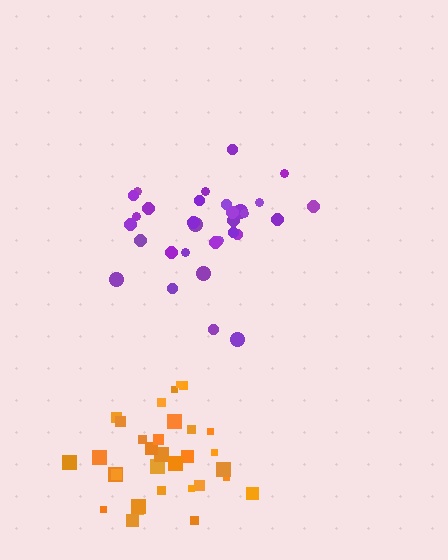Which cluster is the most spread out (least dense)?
Purple.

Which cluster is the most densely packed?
Orange.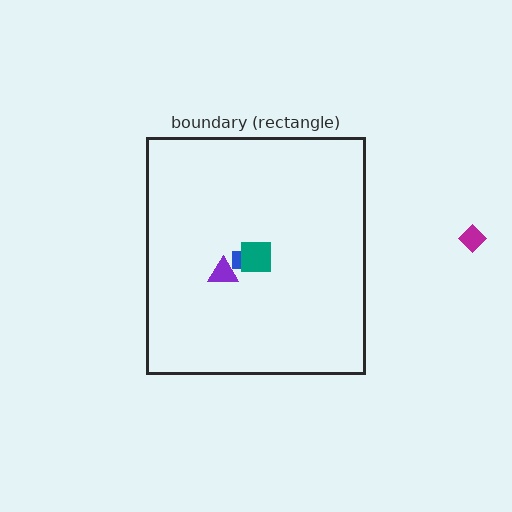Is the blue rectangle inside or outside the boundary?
Inside.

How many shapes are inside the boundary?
4 inside, 1 outside.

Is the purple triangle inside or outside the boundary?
Inside.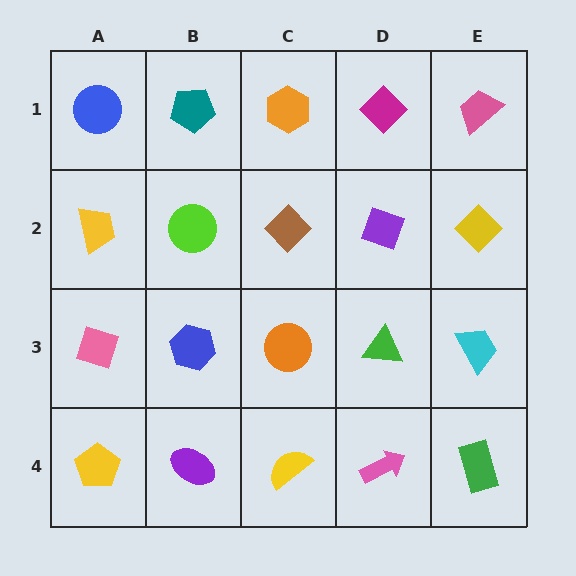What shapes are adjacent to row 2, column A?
A blue circle (row 1, column A), a pink diamond (row 3, column A), a lime circle (row 2, column B).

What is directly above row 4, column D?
A green triangle.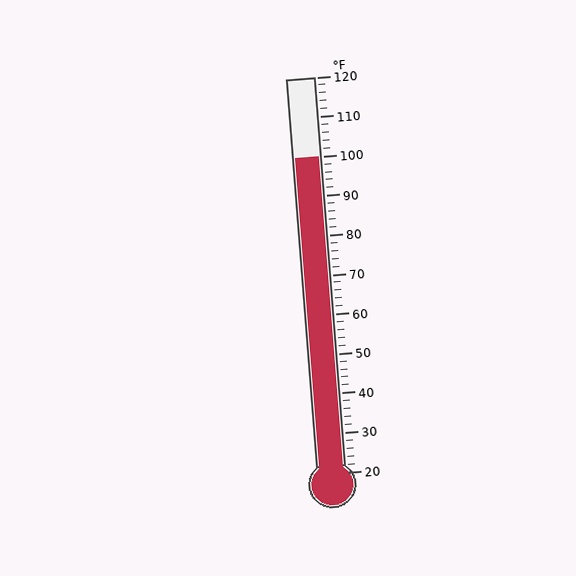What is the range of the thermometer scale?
The thermometer scale ranges from 20°F to 120°F.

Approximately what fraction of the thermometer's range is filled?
The thermometer is filled to approximately 80% of its range.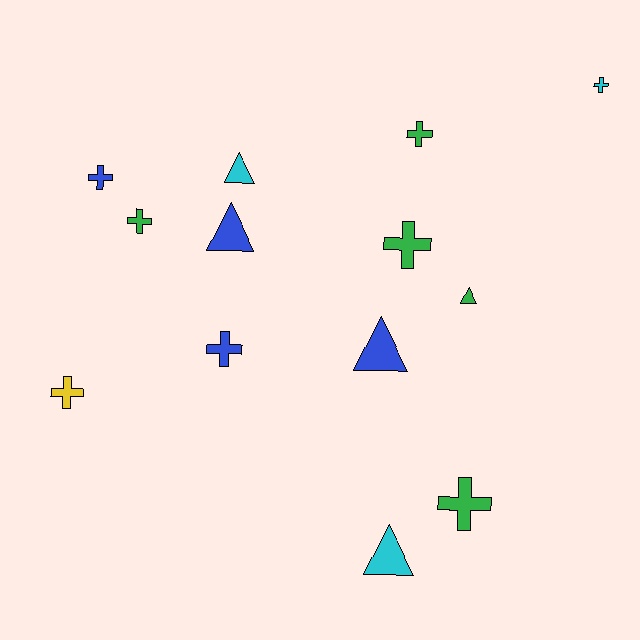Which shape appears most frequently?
Cross, with 8 objects.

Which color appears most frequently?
Green, with 5 objects.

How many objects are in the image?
There are 13 objects.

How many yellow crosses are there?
There is 1 yellow cross.